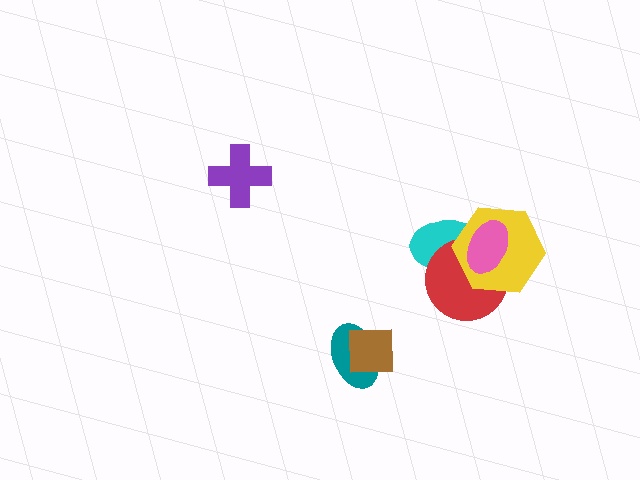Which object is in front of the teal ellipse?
The brown square is in front of the teal ellipse.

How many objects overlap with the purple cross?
0 objects overlap with the purple cross.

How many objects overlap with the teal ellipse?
1 object overlaps with the teal ellipse.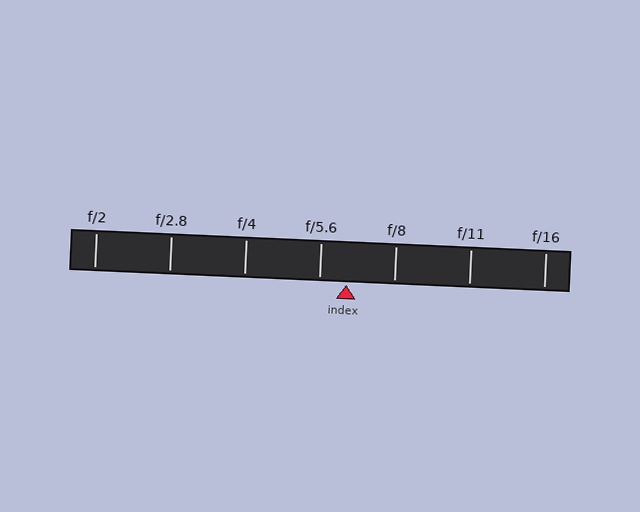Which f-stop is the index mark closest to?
The index mark is closest to f/5.6.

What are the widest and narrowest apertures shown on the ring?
The widest aperture shown is f/2 and the narrowest is f/16.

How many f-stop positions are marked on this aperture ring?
There are 7 f-stop positions marked.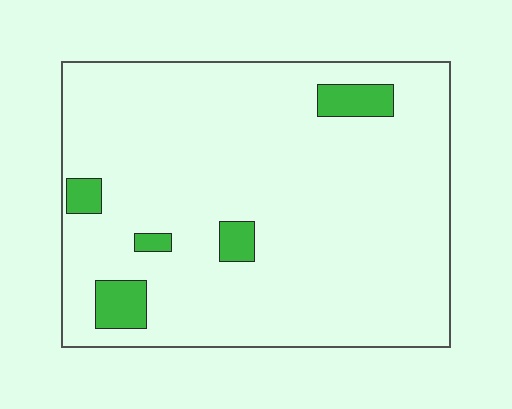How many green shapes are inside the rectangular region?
5.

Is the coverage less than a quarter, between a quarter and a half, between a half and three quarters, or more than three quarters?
Less than a quarter.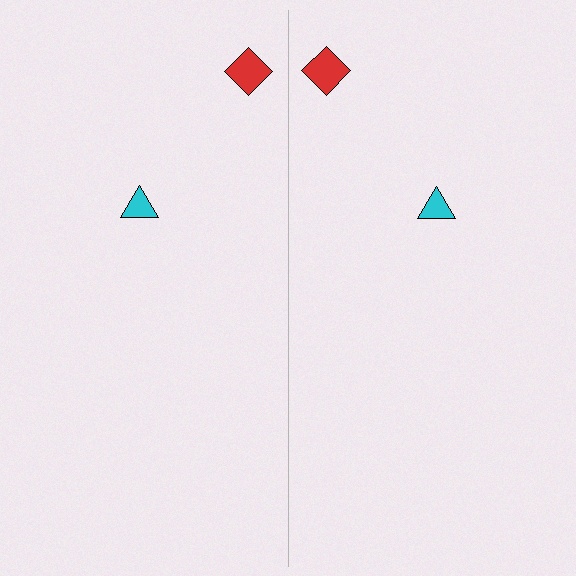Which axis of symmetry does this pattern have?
The pattern has a vertical axis of symmetry running through the center of the image.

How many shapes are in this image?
There are 4 shapes in this image.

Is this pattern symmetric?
Yes, this pattern has bilateral (reflection) symmetry.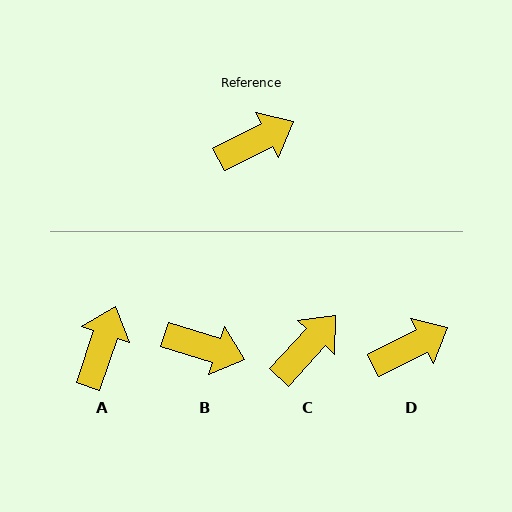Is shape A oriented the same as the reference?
No, it is off by about 44 degrees.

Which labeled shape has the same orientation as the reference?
D.